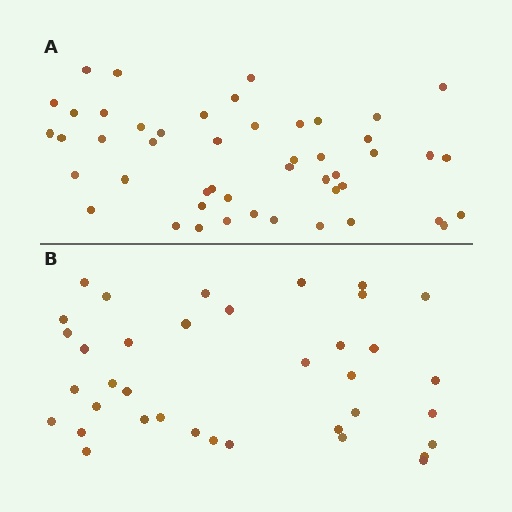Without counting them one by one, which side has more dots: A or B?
Region A (the top region) has more dots.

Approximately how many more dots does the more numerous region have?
Region A has roughly 12 or so more dots than region B.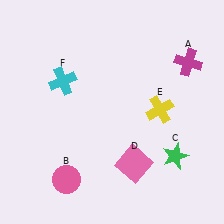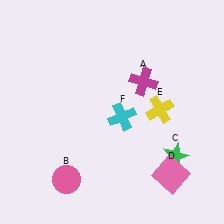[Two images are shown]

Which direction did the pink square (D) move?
The pink square (D) moved right.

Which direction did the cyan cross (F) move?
The cyan cross (F) moved right.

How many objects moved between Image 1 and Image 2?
3 objects moved between the two images.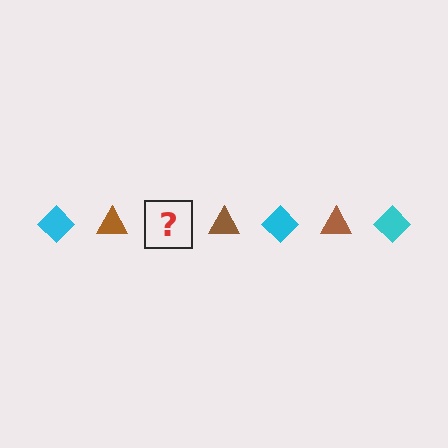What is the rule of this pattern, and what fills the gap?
The rule is that the pattern alternates between cyan diamond and brown triangle. The gap should be filled with a cyan diamond.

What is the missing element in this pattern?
The missing element is a cyan diamond.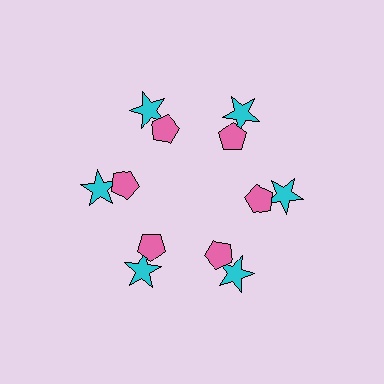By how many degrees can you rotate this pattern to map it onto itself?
The pattern maps onto itself every 60 degrees of rotation.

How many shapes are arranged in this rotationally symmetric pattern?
There are 12 shapes, arranged in 6 groups of 2.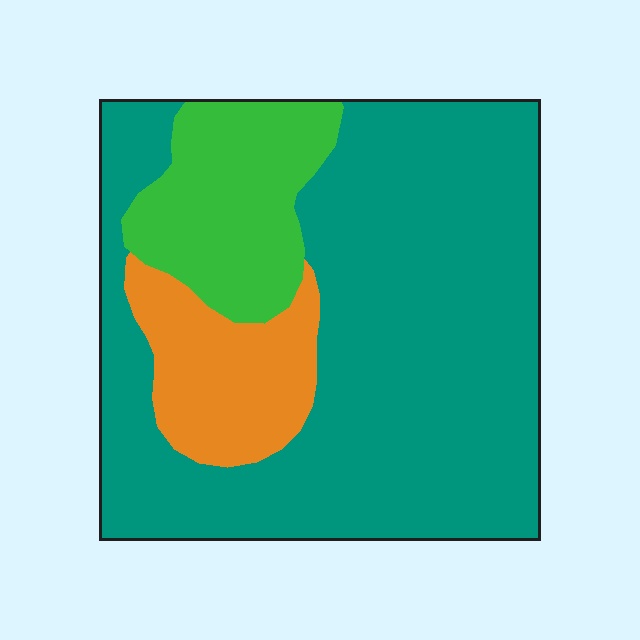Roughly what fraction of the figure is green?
Green covers 17% of the figure.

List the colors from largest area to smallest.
From largest to smallest: teal, green, orange.